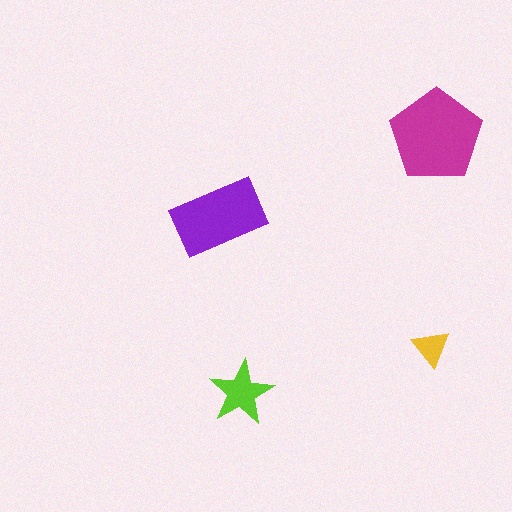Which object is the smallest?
The yellow triangle.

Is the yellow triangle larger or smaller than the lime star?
Smaller.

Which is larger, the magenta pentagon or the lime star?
The magenta pentagon.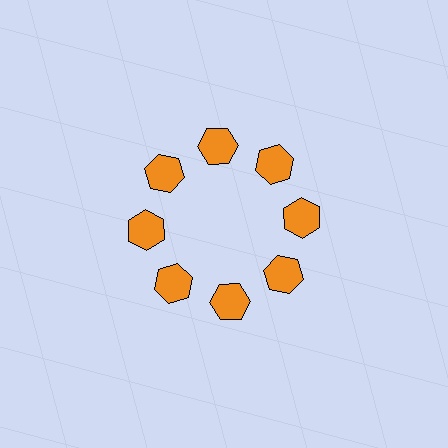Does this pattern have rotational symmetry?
Yes, this pattern has 8-fold rotational symmetry. It looks the same after rotating 45 degrees around the center.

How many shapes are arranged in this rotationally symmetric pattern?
There are 8 shapes, arranged in 8 groups of 1.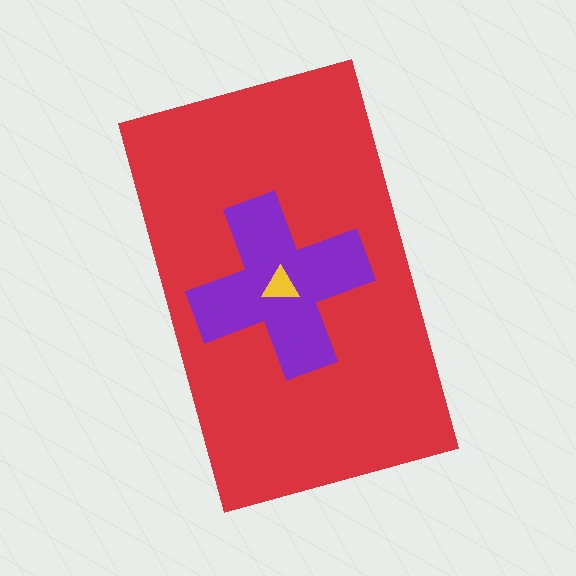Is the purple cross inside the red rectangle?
Yes.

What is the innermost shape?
The yellow triangle.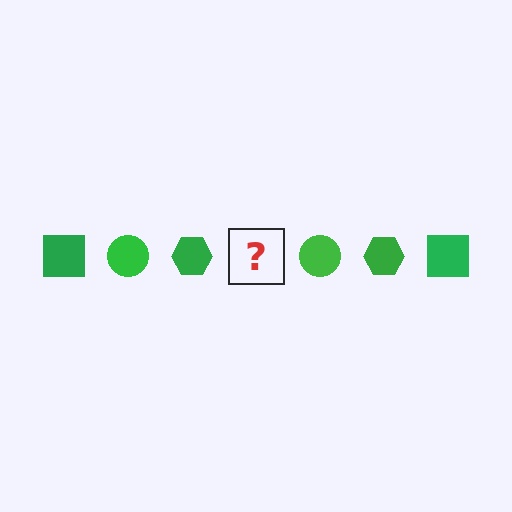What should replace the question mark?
The question mark should be replaced with a green square.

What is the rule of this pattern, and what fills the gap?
The rule is that the pattern cycles through square, circle, hexagon shapes in green. The gap should be filled with a green square.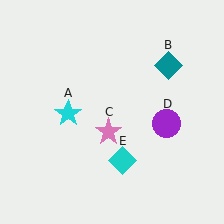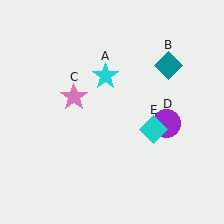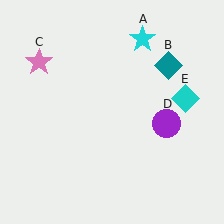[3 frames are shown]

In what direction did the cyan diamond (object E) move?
The cyan diamond (object E) moved up and to the right.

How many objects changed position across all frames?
3 objects changed position: cyan star (object A), pink star (object C), cyan diamond (object E).